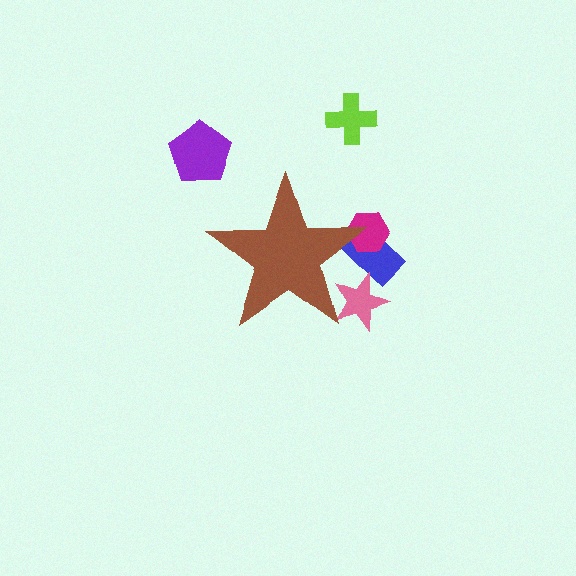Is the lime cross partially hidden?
No, the lime cross is fully visible.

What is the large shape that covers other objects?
A brown star.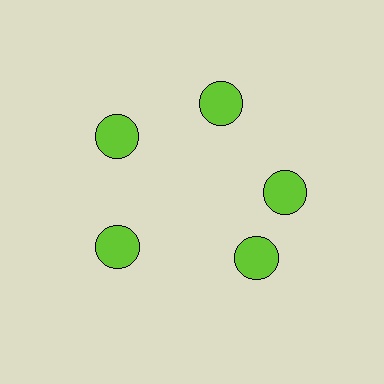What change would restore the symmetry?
The symmetry would be restored by rotating it back into even spacing with its neighbors so that all 5 circles sit at equal angles and equal distance from the center.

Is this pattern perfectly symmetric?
No. The 5 lime circles are arranged in a ring, but one element near the 5 o'clock position is rotated out of alignment along the ring, breaking the 5-fold rotational symmetry.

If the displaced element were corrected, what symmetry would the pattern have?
It would have 5-fold rotational symmetry — the pattern would map onto itself every 72 degrees.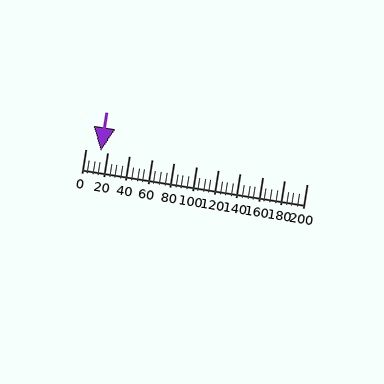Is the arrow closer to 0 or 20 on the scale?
The arrow is closer to 20.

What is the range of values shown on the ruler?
The ruler shows values from 0 to 200.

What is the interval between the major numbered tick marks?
The major tick marks are spaced 20 units apart.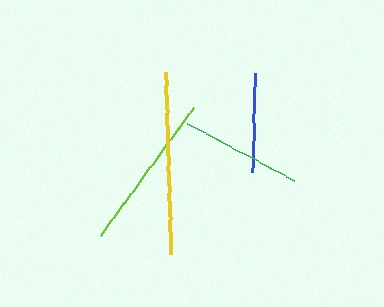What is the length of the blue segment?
The blue segment is approximately 100 pixels long.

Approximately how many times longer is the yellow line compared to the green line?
The yellow line is approximately 1.5 times the length of the green line.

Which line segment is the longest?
The yellow line is the longest at approximately 183 pixels.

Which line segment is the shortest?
The blue line is the shortest at approximately 100 pixels.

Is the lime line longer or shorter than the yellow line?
The yellow line is longer than the lime line.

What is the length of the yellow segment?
The yellow segment is approximately 183 pixels long.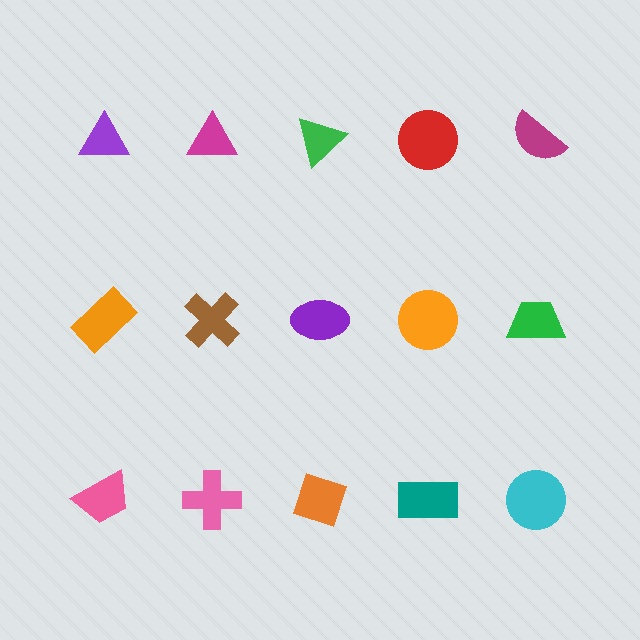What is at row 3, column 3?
An orange diamond.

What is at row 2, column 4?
An orange circle.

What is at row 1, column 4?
A red circle.